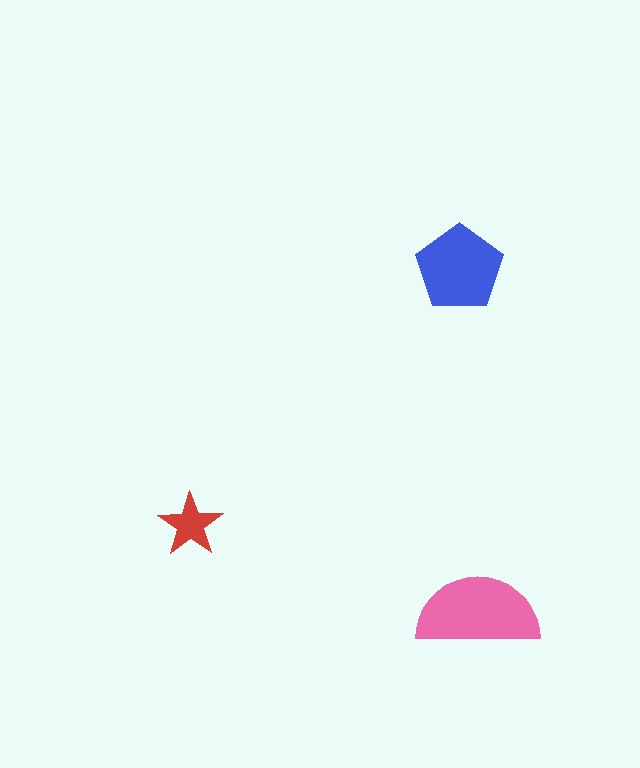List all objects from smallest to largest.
The red star, the blue pentagon, the pink semicircle.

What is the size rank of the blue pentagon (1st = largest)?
2nd.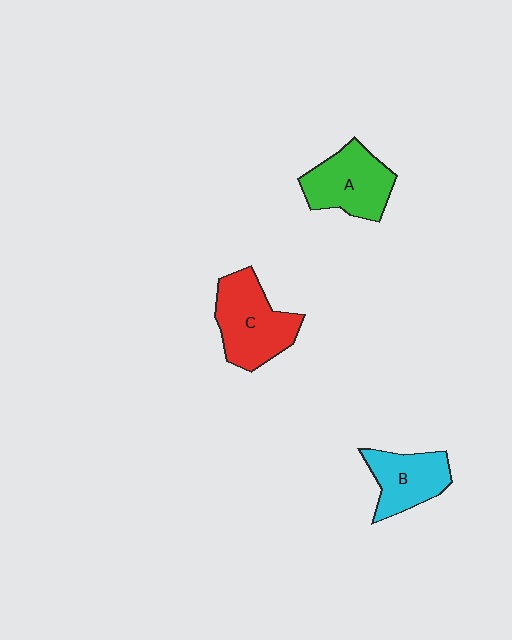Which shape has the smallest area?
Shape B (cyan).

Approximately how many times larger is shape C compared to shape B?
Approximately 1.3 times.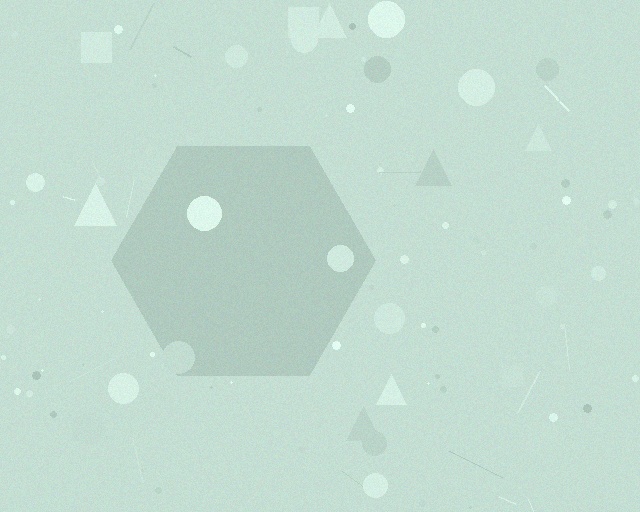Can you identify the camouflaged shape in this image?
The camouflaged shape is a hexagon.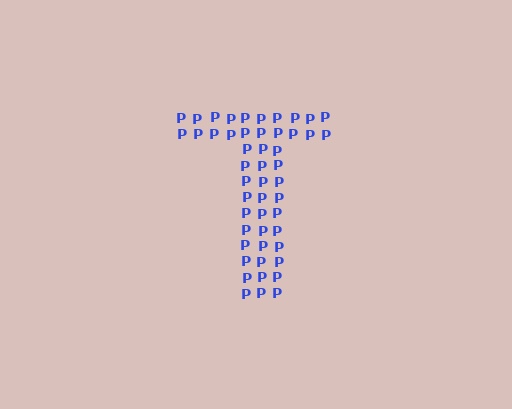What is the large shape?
The large shape is the letter T.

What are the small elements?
The small elements are letter P's.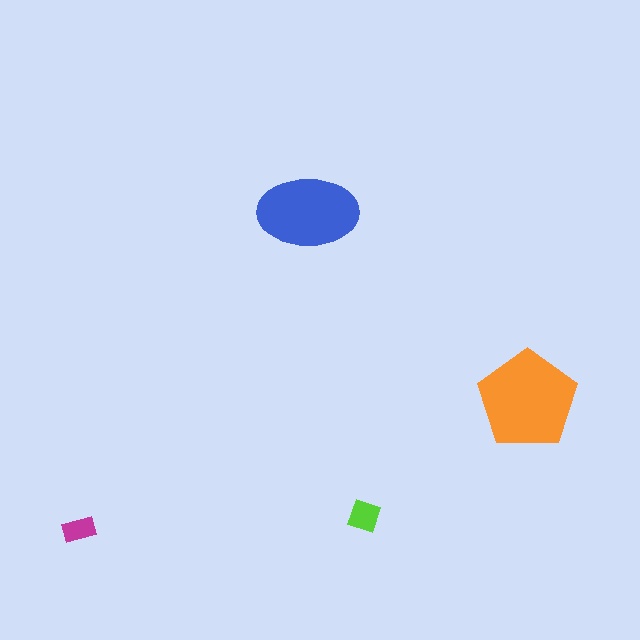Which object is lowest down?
The magenta rectangle is bottommost.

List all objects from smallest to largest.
The magenta rectangle, the lime square, the blue ellipse, the orange pentagon.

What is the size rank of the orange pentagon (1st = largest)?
1st.